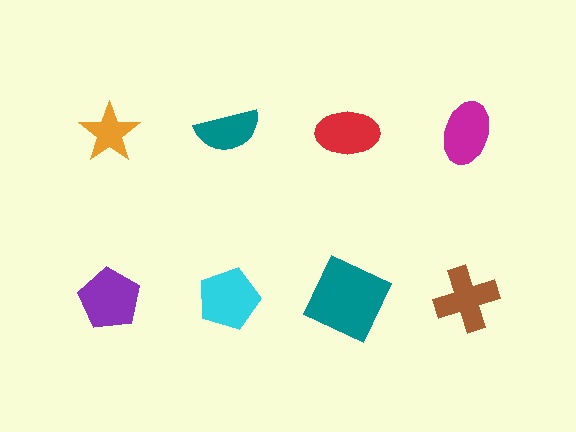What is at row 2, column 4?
A brown cross.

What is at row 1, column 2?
A teal semicircle.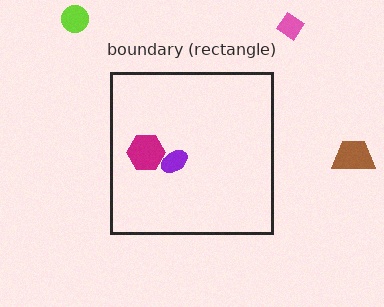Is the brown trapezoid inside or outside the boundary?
Outside.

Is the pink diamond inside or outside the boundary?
Outside.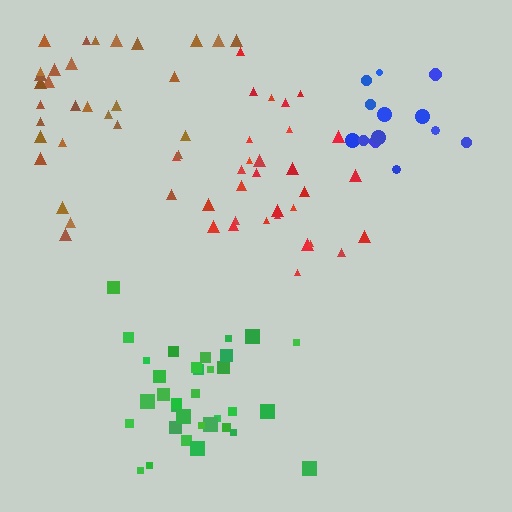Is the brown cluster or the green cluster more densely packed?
Green.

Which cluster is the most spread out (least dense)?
Brown.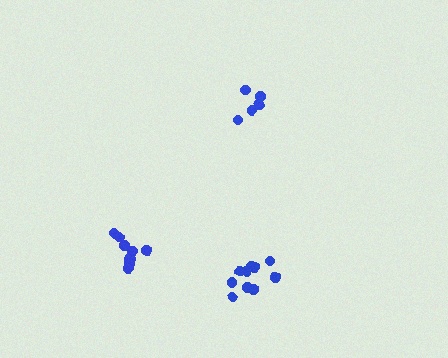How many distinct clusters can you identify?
There are 3 distinct clusters.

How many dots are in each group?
Group 1: 5 dots, Group 2: 9 dots, Group 3: 10 dots (24 total).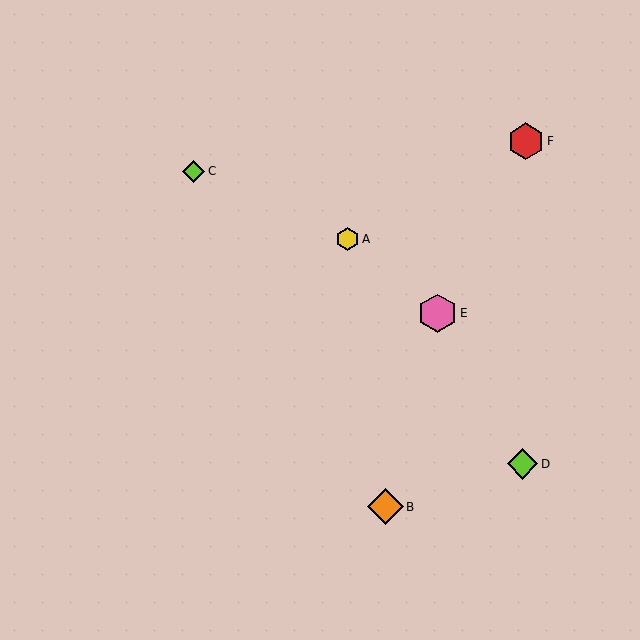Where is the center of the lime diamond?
The center of the lime diamond is at (194, 171).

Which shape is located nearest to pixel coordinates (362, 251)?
The yellow hexagon (labeled A) at (348, 239) is nearest to that location.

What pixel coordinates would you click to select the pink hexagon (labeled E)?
Click at (437, 313) to select the pink hexagon E.